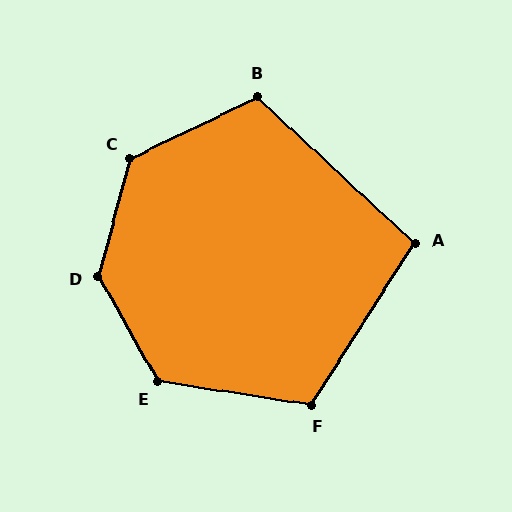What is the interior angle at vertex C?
Approximately 131 degrees (obtuse).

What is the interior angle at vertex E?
Approximately 129 degrees (obtuse).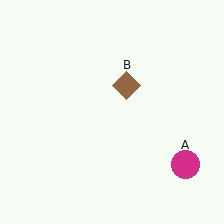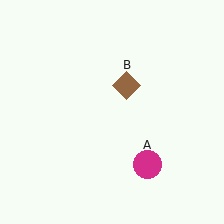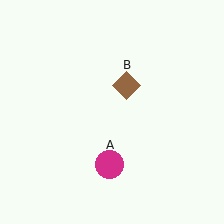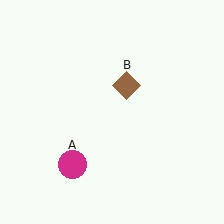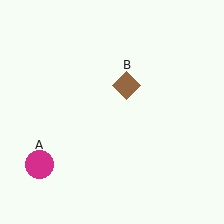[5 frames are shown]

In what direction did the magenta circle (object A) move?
The magenta circle (object A) moved left.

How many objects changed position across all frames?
1 object changed position: magenta circle (object A).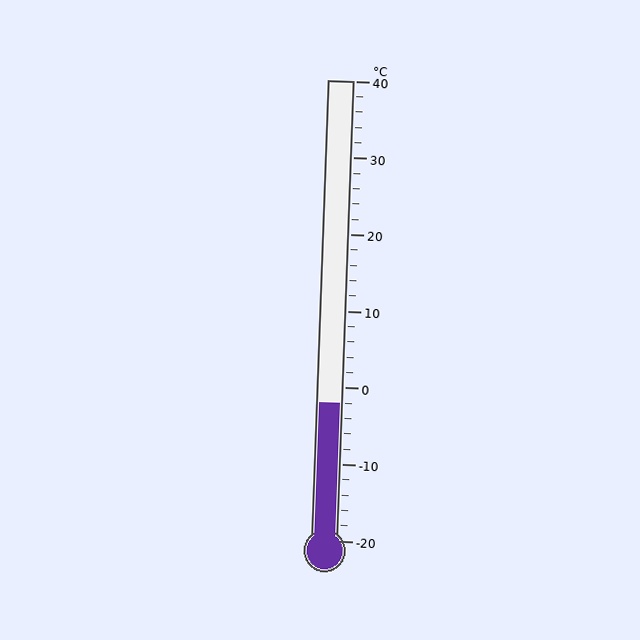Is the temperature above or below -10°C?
The temperature is above -10°C.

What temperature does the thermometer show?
The thermometer shows approximately -2°C.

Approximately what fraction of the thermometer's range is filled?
The thermometer is filled to approximately 30% of its range.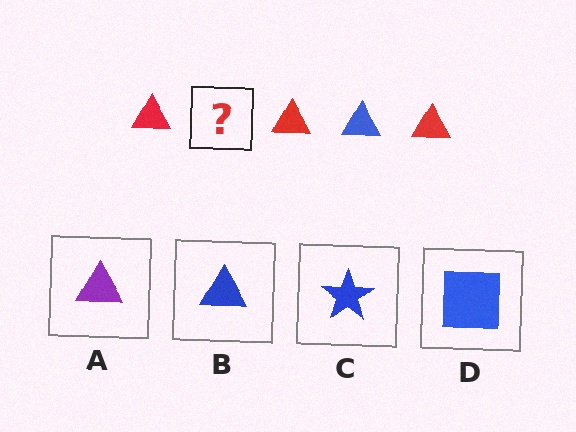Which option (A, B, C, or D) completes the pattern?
B.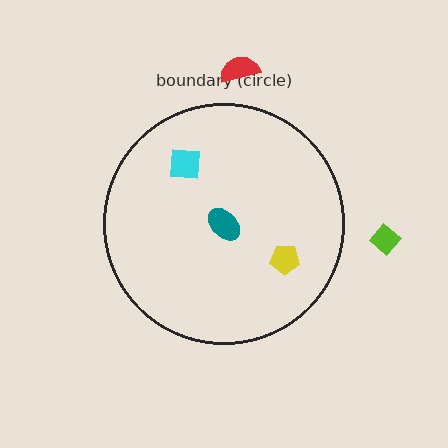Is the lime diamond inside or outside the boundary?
Outside.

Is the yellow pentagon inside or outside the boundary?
Inside.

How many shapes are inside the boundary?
3 inside, 2 outside.